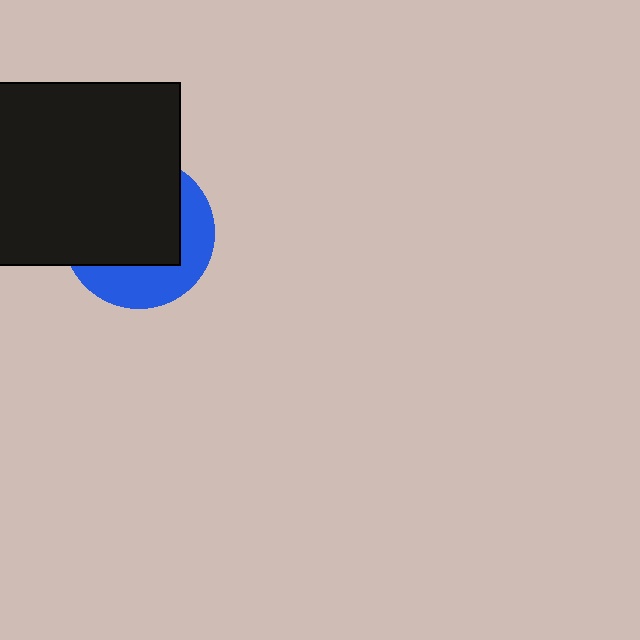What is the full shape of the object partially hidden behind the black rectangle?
The partially hidden object is a blue circle.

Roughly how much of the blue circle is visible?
A small part of it is visible (roughly 37%).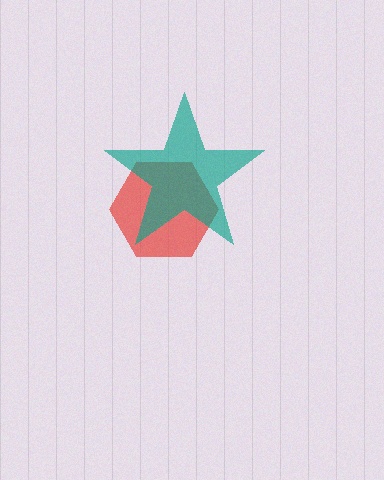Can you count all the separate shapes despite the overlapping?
Yes, there are 2 separate shapes.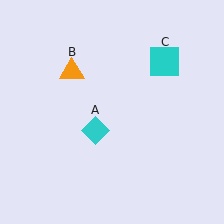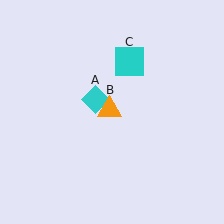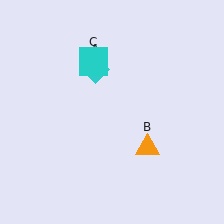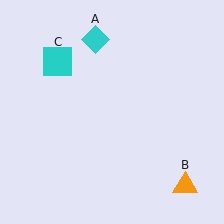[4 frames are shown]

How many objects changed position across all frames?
3 objects changed position: cyan diamond (object A), orange triangle (object B), cyan square (object C).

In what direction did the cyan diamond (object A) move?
The cyan diamond (object A) moved up.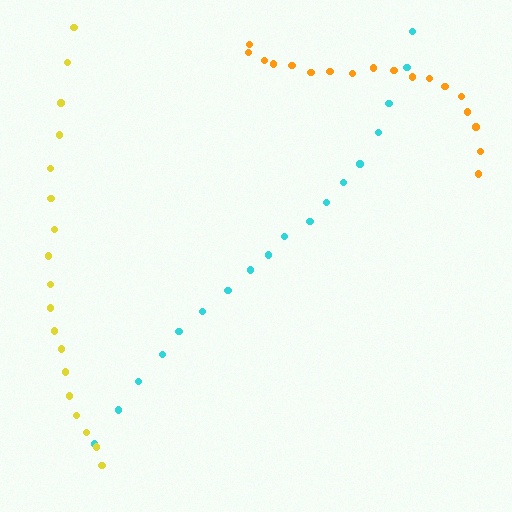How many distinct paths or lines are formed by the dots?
There are 3 distinct paths.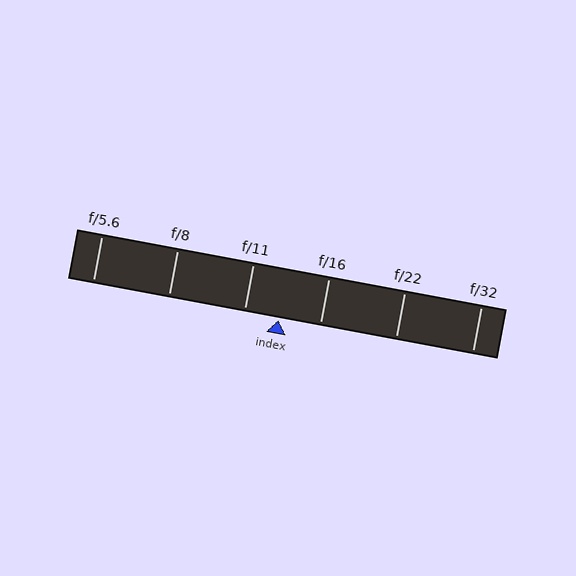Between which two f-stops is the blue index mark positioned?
The index mark is between f/11 and f/16.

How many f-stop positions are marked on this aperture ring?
There are 6 f-stop positions marked.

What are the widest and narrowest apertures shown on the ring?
The widest aperture shown is f/5.6 and the narrowest is f/32.